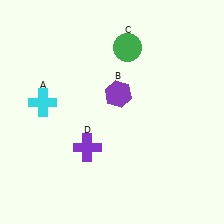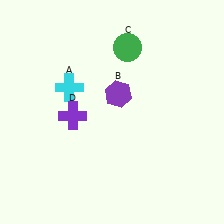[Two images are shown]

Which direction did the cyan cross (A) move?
The cyan cross (A) moved right.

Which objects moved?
The objects that moved are: the cyan cross (A), the purple cross (D).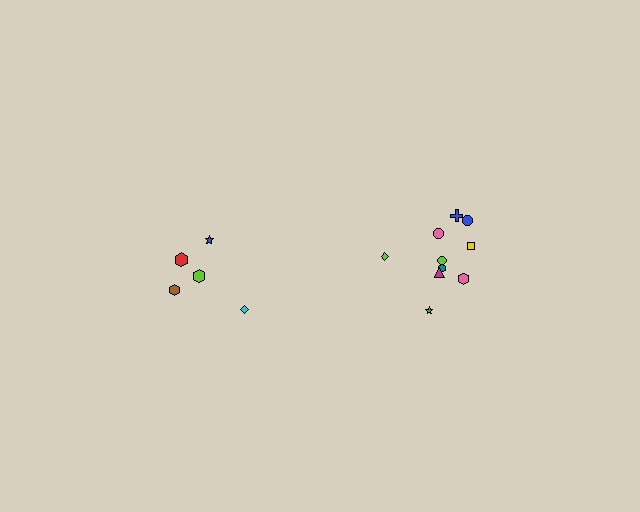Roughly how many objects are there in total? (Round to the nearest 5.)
Roughly 15 objects in total.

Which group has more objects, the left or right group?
The right group.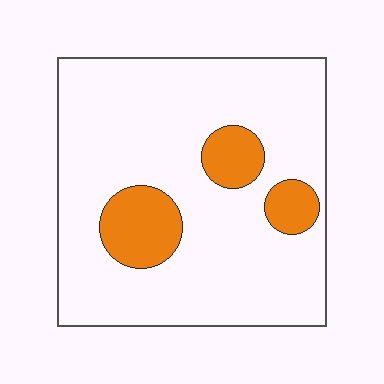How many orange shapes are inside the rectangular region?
3.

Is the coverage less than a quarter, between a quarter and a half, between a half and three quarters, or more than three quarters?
Less than a quarter.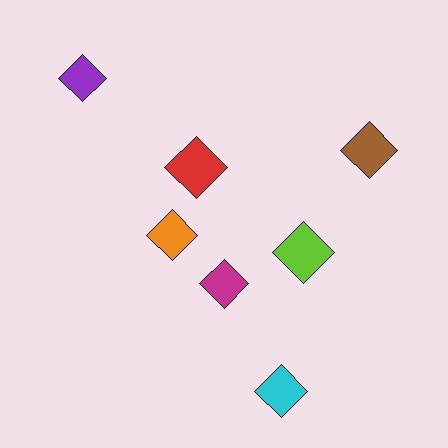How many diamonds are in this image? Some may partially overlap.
There are 7 diamonds.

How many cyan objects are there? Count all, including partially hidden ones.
There is 1 cyan object.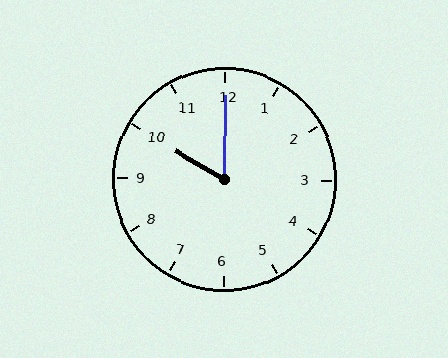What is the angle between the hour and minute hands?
Approximately 60 degrees.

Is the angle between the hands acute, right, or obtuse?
It is acute.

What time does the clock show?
10:00.